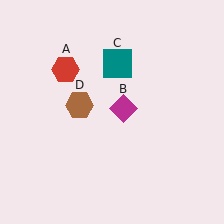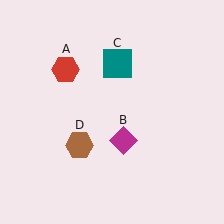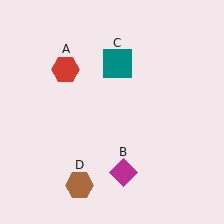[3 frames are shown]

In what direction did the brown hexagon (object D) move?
The brown hexagon (object D) moved down.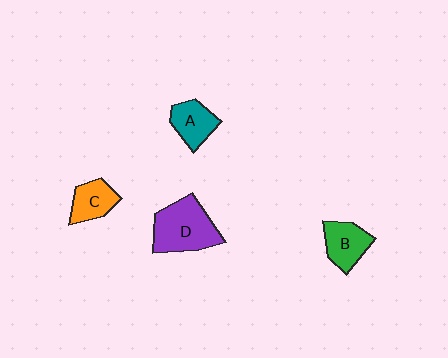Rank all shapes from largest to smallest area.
From largest to smallest: D (purple), B (green), A (teal), C (orange).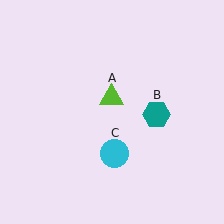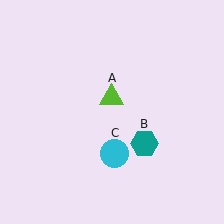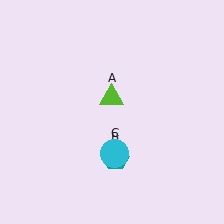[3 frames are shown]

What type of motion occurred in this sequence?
The teal hexagon (object B) rotated clockwise around the center of the scene.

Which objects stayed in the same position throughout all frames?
Lime triangle (object A) and cyan circle (object C) remained stationary.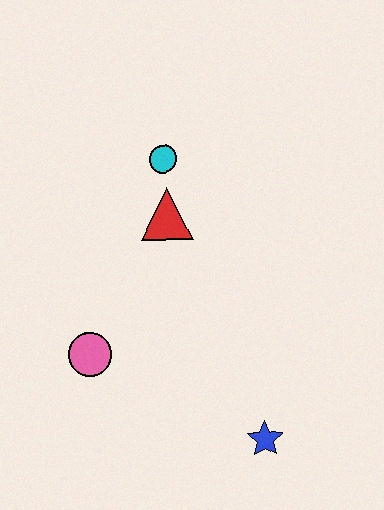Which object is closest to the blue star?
The pink circle is closest to the blue star.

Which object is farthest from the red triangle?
The blue star is farthest from the red triangle.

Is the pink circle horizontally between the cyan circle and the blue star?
No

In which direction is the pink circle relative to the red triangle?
The pink circle is below the red triangle.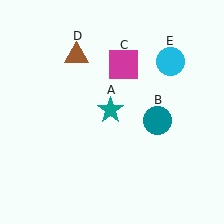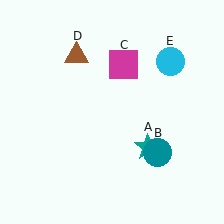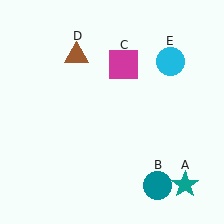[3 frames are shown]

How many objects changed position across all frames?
2 objects changed position: teal star (object A), teal circle (object B).